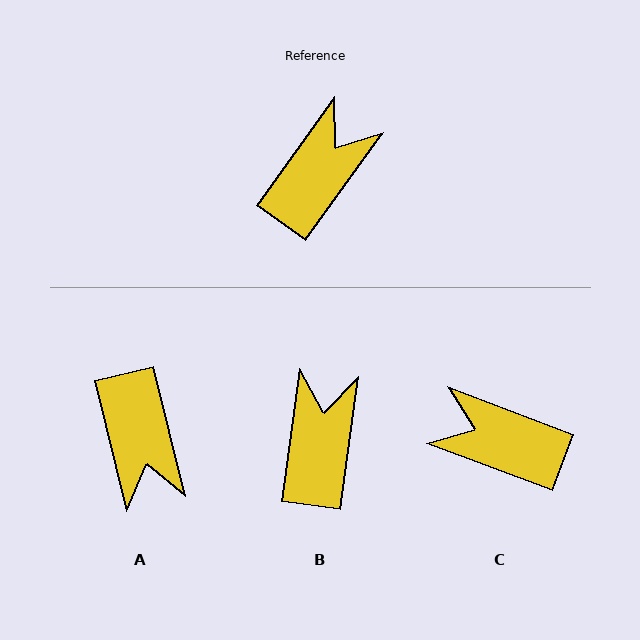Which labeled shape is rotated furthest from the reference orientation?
A, about 131 degrees away.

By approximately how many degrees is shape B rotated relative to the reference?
Approximately 28 degrees counter-clockwise.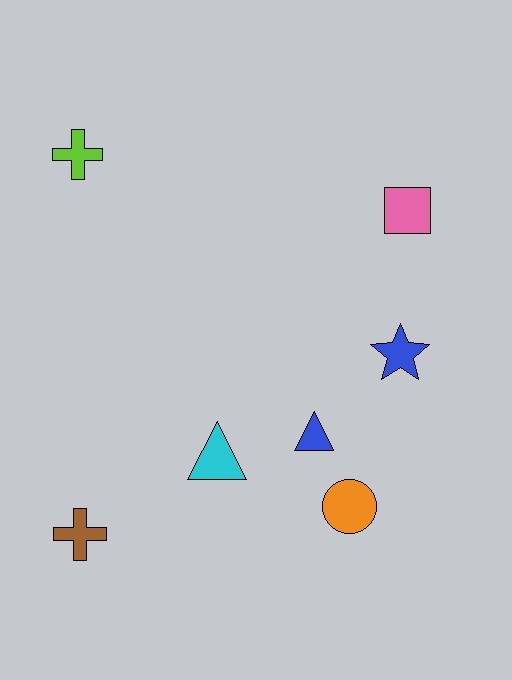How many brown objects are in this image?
There is 1 brown object.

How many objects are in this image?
There are 7 objects.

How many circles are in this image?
There is 1 circle.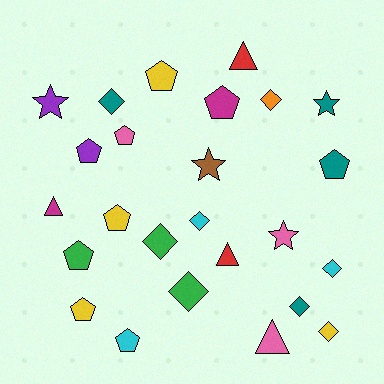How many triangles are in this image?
There are 4 triangles.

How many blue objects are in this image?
There are no blue objects.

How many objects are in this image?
There are 25 objects.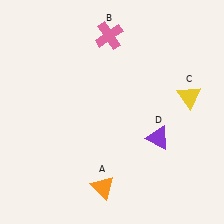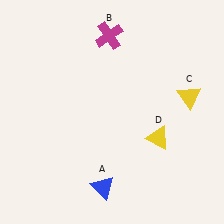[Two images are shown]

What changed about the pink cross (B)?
In Image 1, B is pink. In Image 2, it changed to magenta.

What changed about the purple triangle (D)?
In Image 1, D is purple. In Image 2, it changed to yellow.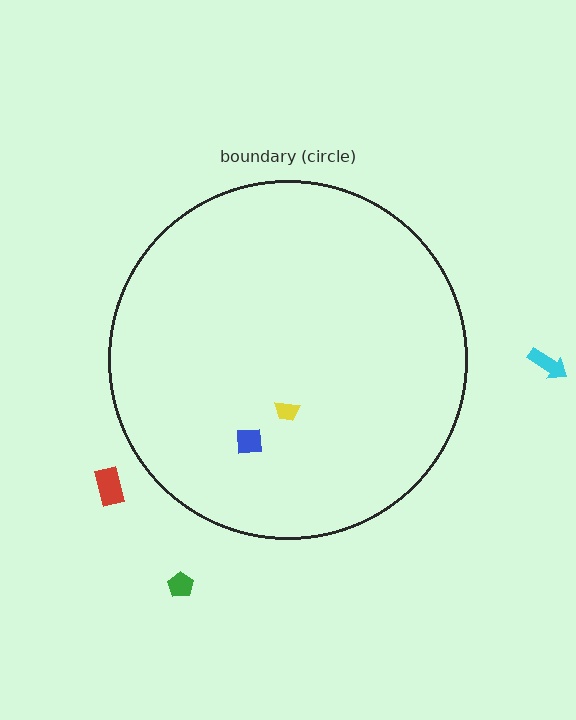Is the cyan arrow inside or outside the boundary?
Outside.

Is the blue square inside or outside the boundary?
Inside.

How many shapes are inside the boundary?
2 inside, 3 outside.